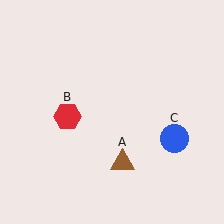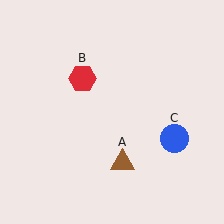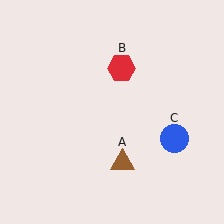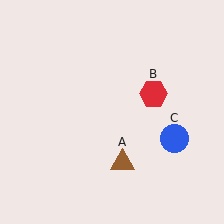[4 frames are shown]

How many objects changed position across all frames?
1 object changed position: red hexagon (object B).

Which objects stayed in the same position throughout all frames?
Brown triangle (object A) and blue circle (object C) remained stationary.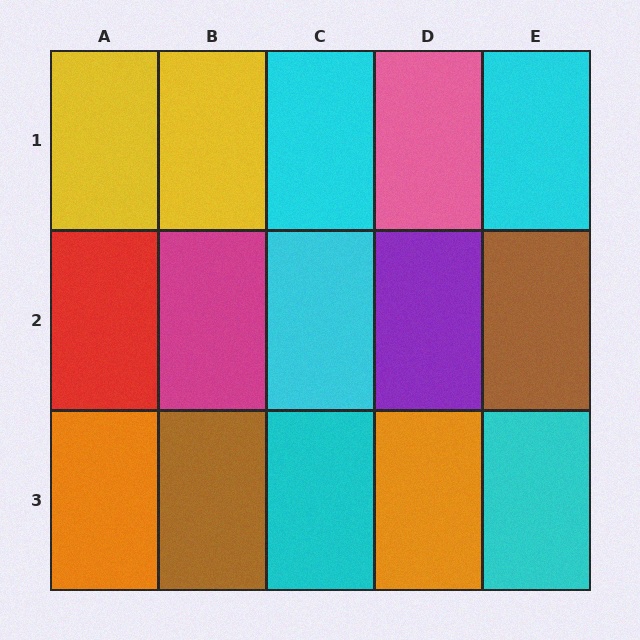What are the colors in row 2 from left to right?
Red, magenta, cyan, purple, brown.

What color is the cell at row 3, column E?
Cyan.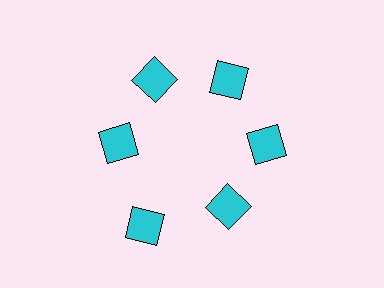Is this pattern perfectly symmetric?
No. The 6 cyan squares are arranged in a ring, but one element near the 7 o'clock position is pushed outward from the center, breaking the 6-fold rotational symmetry.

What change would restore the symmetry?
The symmetry would be restored by moving it inward, back onto the ring so that all 6 squares sit at equal angles and equal distance from the center.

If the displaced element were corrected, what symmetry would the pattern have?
It would have 6-fold rotational symmetry — the pattern would map onto itself every 60 degrees.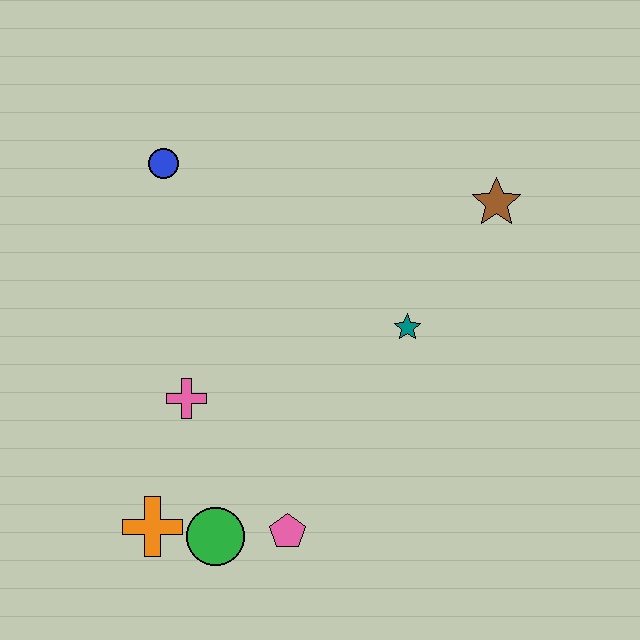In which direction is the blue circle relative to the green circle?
The blue circle is above the green circle.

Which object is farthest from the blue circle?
The pink pentagon is farthest from the blue circle.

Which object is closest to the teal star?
The brown star is closest to the teal star.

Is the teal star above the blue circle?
No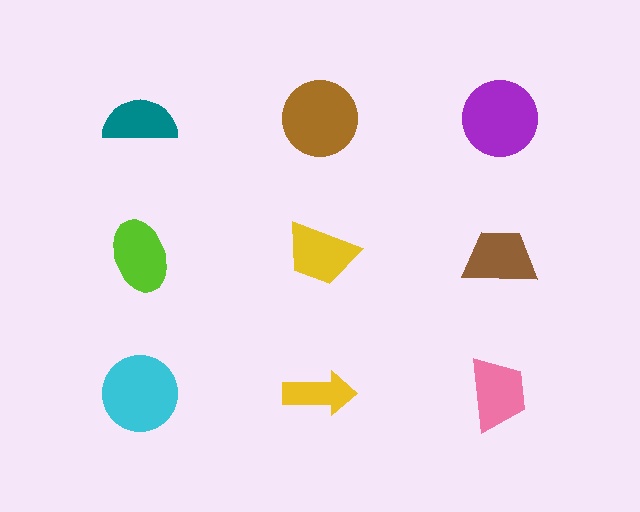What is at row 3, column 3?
A pink trapezoid.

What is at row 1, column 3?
A purple circle.